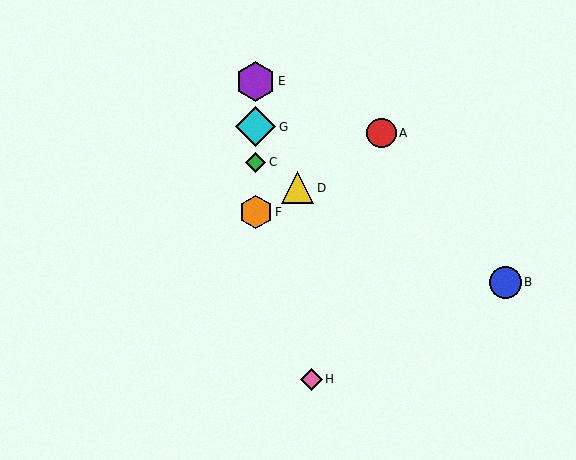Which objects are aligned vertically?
Objects C, E, F, G are aligned vertically.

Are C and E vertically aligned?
Yes, both are at x≈256.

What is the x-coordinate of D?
Object D is at x≈298.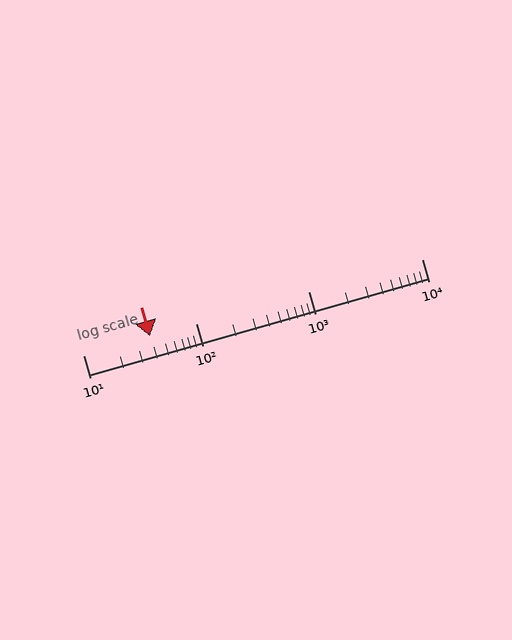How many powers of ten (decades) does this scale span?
The scale spans 3 decades, from 10 to 10000.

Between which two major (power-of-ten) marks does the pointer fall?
The pointer is between 10 and 100.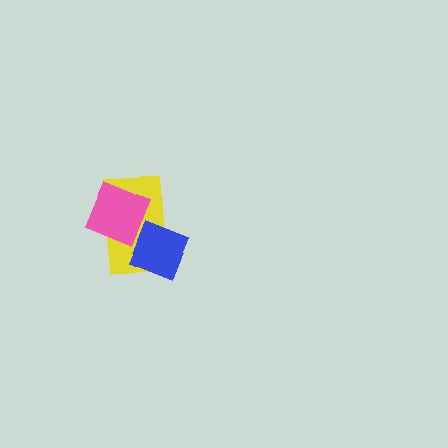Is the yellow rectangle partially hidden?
Yes, it is partially covered by another shape.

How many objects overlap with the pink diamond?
2 objects overlap with the pink diamond.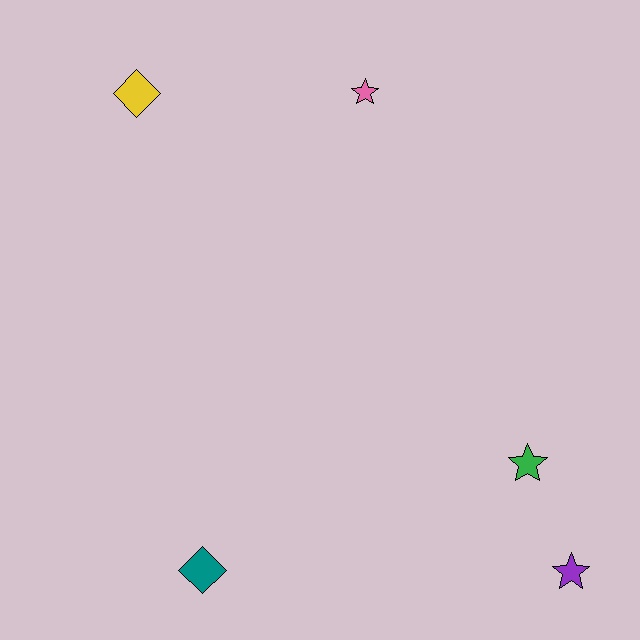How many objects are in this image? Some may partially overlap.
There are 5 objects.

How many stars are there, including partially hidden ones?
There are 3 stars.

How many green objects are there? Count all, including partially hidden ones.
There is 1 green object.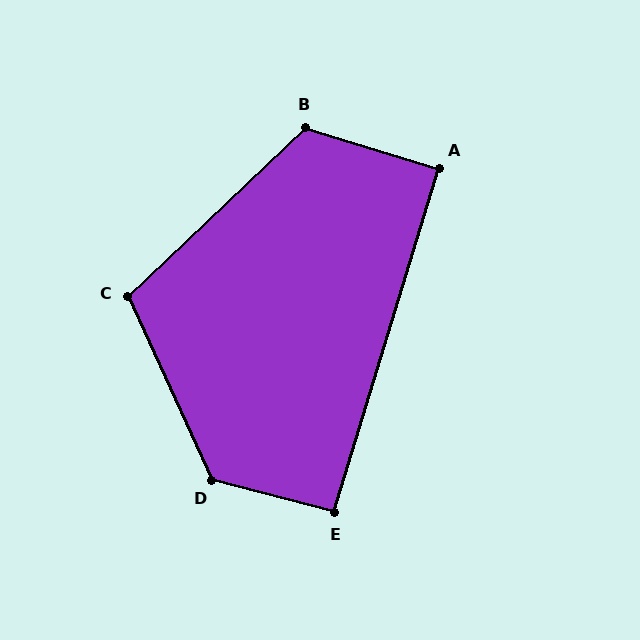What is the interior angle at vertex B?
Approximately 119 degrees (obtuse).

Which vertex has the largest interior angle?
D, at approximately 129 degrees.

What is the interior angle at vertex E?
Approximately 92 degrees (approximately right).